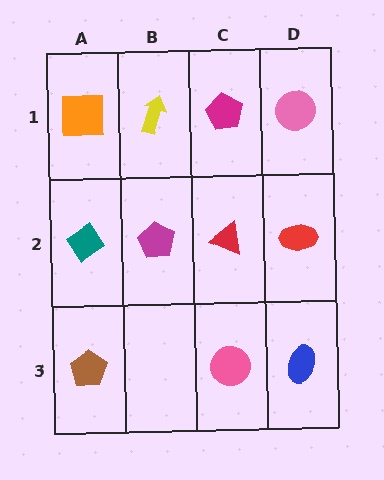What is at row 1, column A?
An orange square.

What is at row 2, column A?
A teal diamond.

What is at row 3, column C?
A pink circle.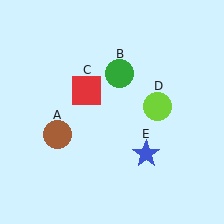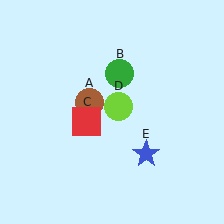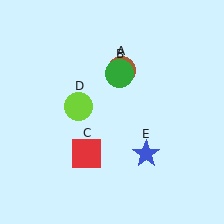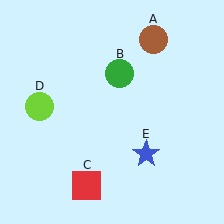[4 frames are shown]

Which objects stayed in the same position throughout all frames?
Green circle (object B) and blue star (object E) remained stationary.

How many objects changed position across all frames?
3 objects changed position: brown circle (object A), red square (object C), lime circle (object D).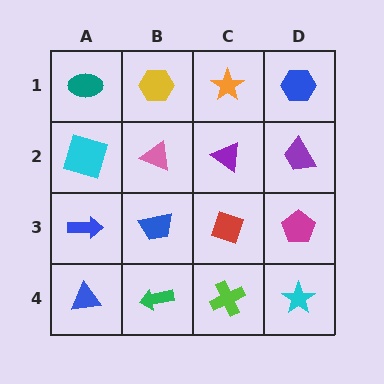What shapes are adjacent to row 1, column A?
A cyan square (row 2, column A), a yellow hexagon (row 1, column B).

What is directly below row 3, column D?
A cyan star.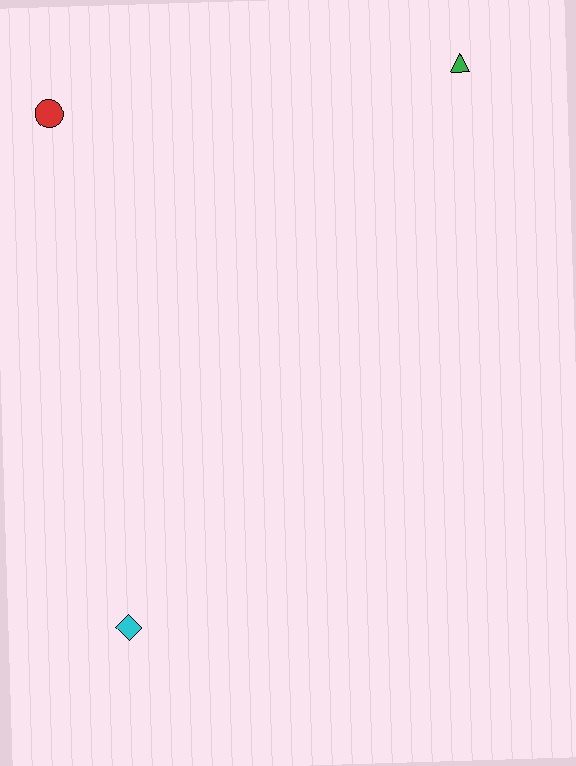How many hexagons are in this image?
There are no hexagons.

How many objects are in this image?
There are 3 objects.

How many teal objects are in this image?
There are no teal objects.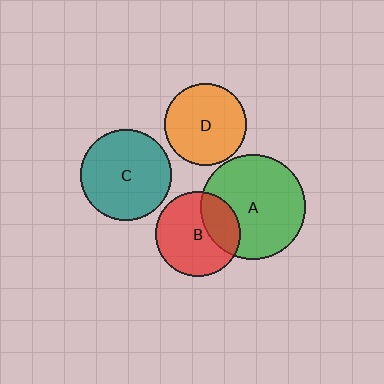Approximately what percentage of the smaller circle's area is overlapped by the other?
Approximately 30%.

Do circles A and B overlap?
Yes.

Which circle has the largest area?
Circle A (green).